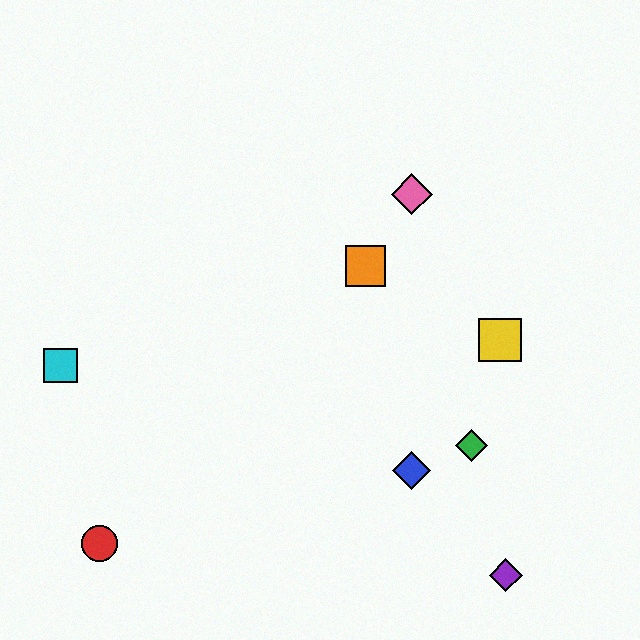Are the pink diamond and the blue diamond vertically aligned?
Yes, both are at x≈412.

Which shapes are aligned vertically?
The blue diamond, the pink diamond are aligned vertically.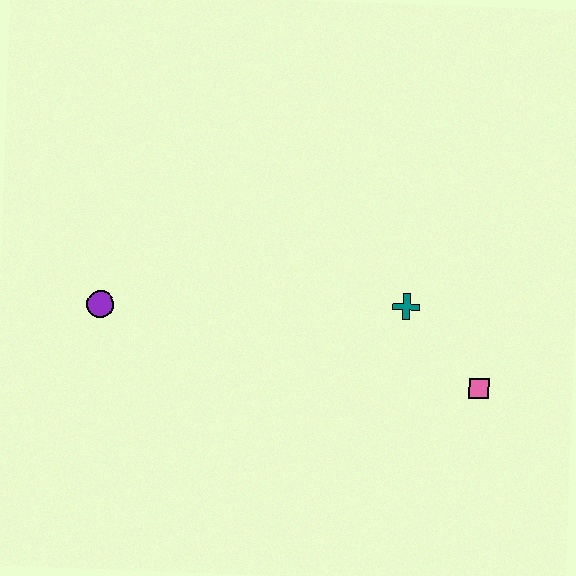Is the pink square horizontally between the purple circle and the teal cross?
No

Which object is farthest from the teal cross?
The purple circle is farthest from the teal cross.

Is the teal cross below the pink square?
No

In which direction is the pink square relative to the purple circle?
The pink square is to the right of the purple circle.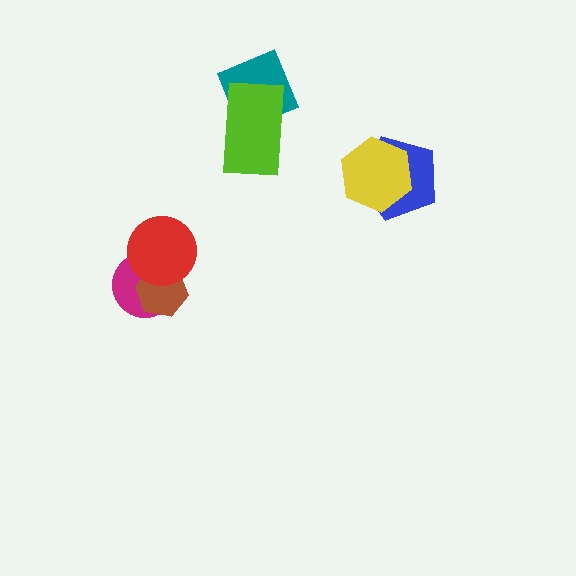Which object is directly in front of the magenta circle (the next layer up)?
The brown hexagon is directly in front of the magenta circle.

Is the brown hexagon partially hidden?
Yes, it is partially covered by another shape.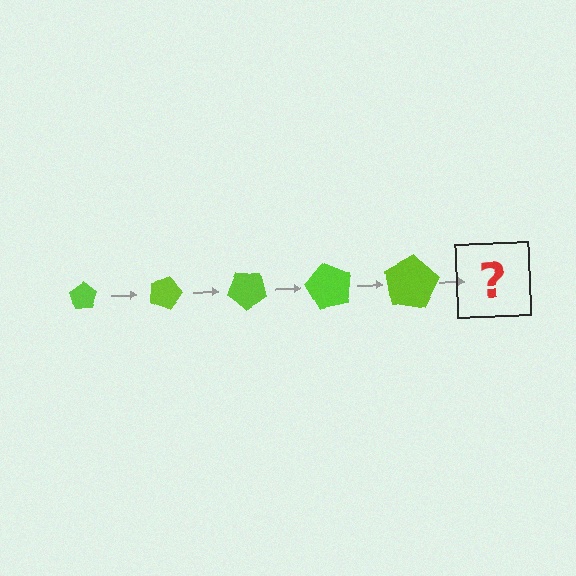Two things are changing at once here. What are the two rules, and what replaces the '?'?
The two rules are that the pentagon grows larger each step and it rotates 20 degrees each step. The '?' should be a pentagon, larger than the previous one and rotated 100 degrees from the start.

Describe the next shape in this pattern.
It should be a pentagon, larger than the previous one and rotated 100 degrees from the start.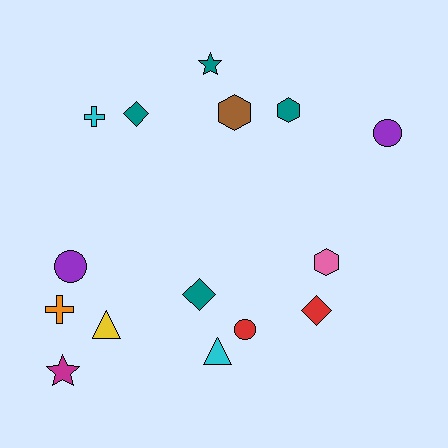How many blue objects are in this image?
There are no blue objects.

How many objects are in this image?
There are 15 objects.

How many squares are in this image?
There are no squares.